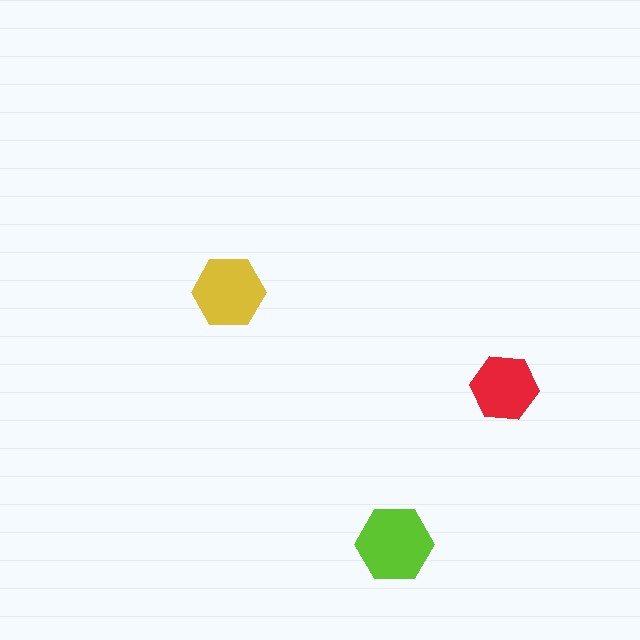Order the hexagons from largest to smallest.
the lime one, the yellow one, the red one.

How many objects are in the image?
There are 3 objects in the image.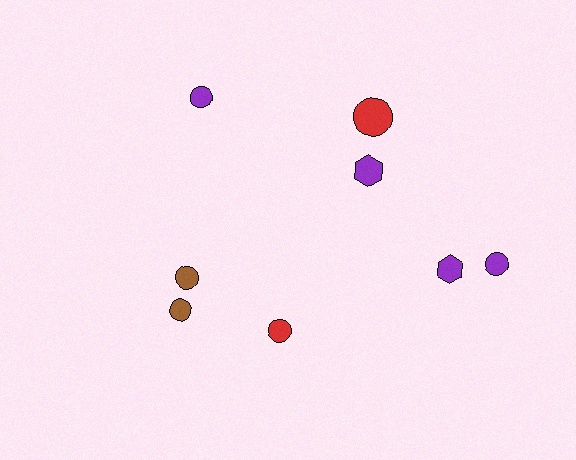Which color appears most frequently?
Purple, with 4 objects.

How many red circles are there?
There are 2 red circles.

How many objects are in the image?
There are 8 objects.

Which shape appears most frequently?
Circle, with 6 objects.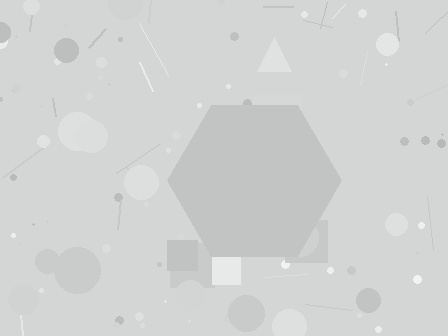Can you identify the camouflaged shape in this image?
The camouflaged shape is a hexagon.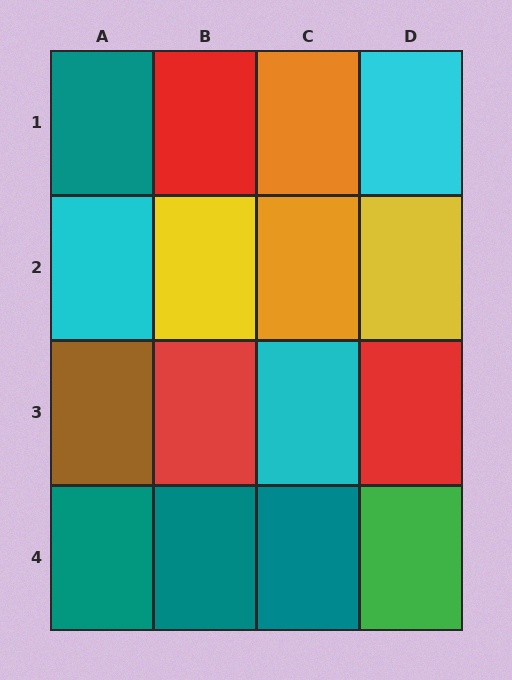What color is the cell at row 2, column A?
Cyan.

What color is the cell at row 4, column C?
Teal.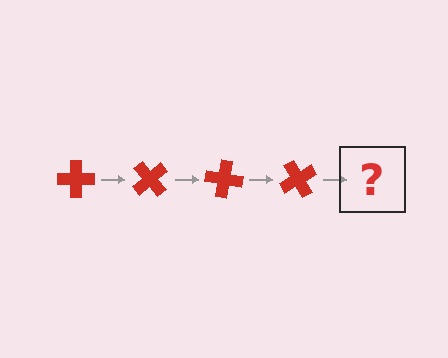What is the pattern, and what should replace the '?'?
The pattern is that the cross rotates 50 degrees each step. The '?' should be a red cross rotated 200 degrees.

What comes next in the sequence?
The next element should be a red cross rotated 200 degrees.